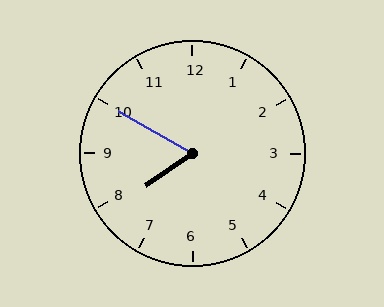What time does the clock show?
7:50.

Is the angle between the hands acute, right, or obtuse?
It is acute.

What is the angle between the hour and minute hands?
Approximately 65 degrees.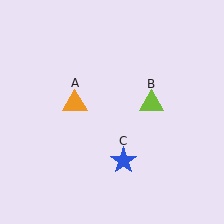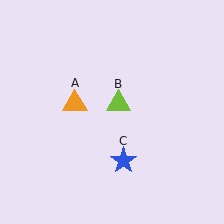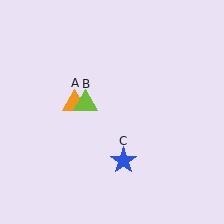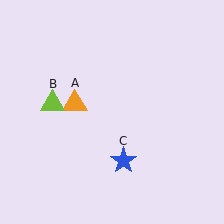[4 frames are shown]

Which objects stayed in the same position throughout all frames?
Orange triangle (object A) and blue star (object C) remained stationary.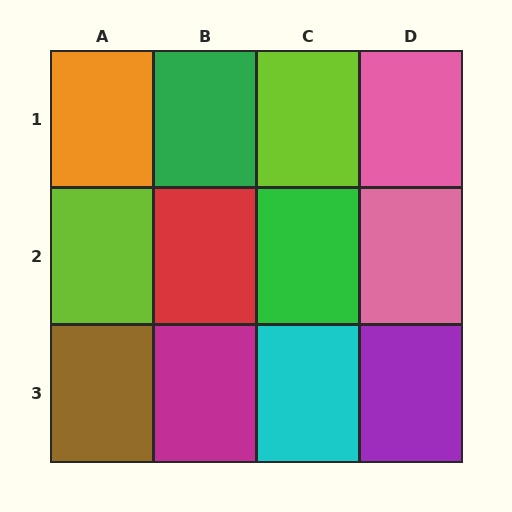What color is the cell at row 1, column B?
Green.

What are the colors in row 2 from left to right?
Lime, red, green, pink.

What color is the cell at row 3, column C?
Cyan.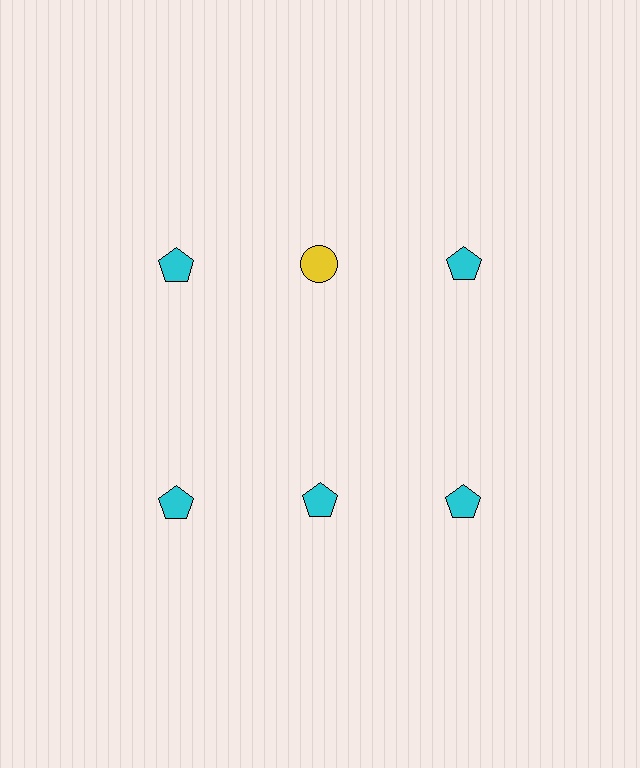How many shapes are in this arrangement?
There are 6 shapes arranged in a grid pattern.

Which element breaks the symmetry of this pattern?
The yellow circle in the top row, second from left column breaks the symmetry. All other shapes are cyan pentagons.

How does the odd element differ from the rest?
It differs in both color (yellow instead of cyan) and shape (circle instead of pentagon).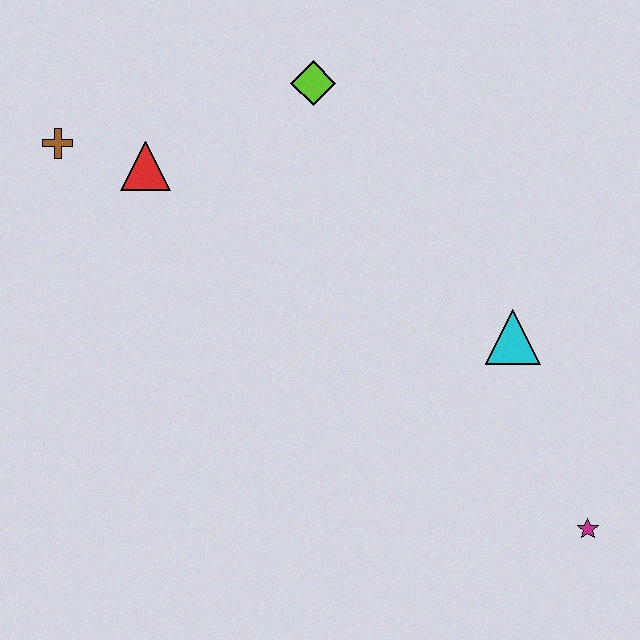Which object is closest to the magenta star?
The cyan triangle is closest to the magenta star.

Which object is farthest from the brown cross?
The magenta star is farthest from the brown cross.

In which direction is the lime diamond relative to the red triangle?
The lime diamond is to the right of the red triangle.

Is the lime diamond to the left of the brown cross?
No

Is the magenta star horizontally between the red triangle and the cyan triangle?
No